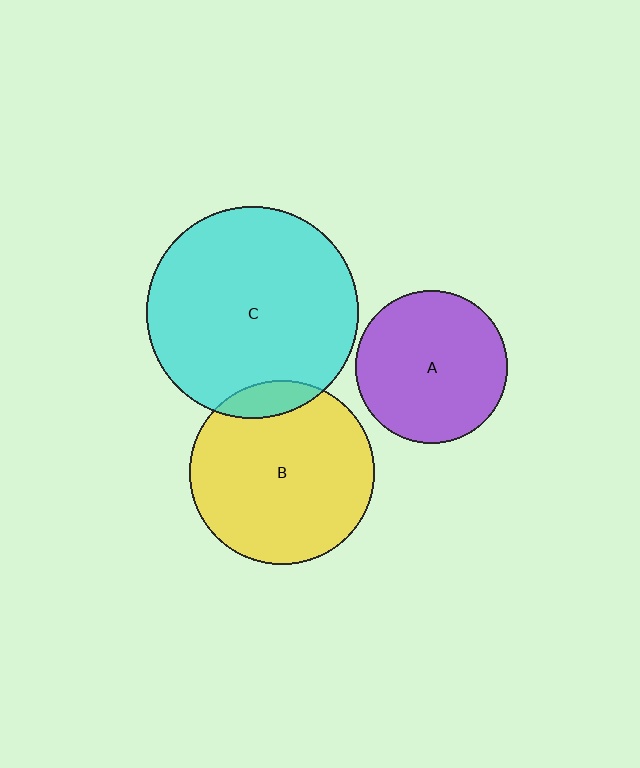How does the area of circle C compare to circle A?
Approximately 1.9 times.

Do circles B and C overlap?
Yes.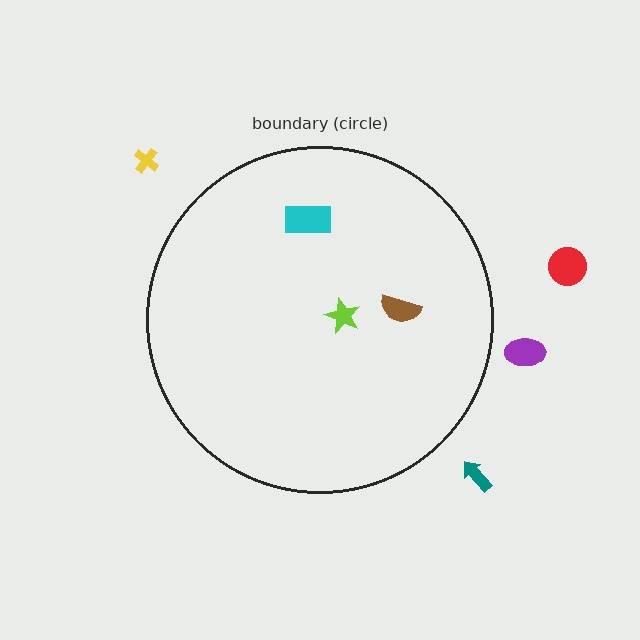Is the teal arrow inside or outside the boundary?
Outside.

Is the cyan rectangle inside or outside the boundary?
Inside.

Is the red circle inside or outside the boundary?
Outside.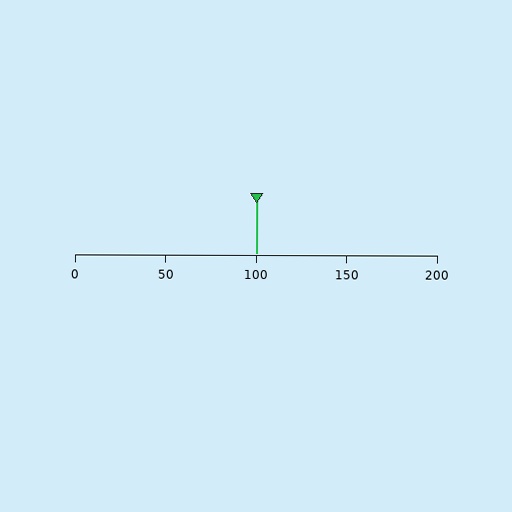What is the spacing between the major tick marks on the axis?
The major ticks are spaced 50 apart.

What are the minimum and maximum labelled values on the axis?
The axis runs from 0 to 200.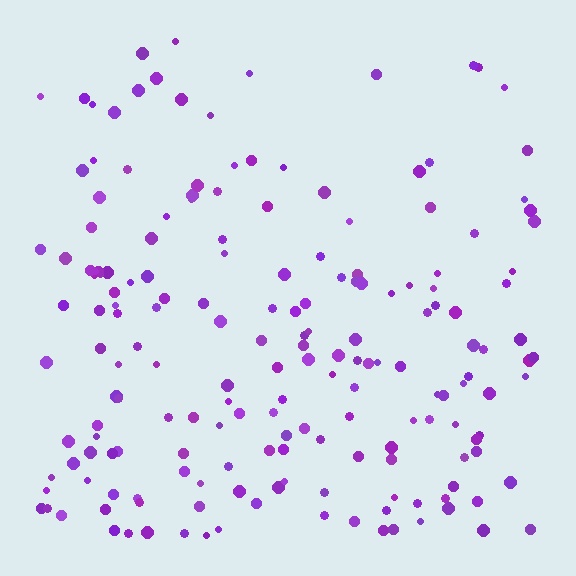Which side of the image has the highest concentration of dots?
The bottom.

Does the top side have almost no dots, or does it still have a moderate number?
Still a moderate number, just noticeably fewer than the bottom.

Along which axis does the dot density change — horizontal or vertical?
Vertical.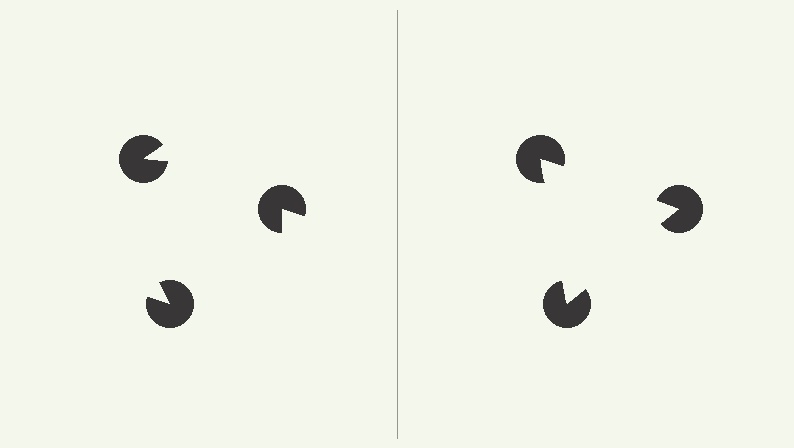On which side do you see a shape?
An illusory triangle appears on the right side. On the left side the wedge cuts are rotated, so no coherent shape forms.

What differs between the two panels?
The pac-man discs are positioned identically on both sides; only the wedge orientations differ. On the right they align to a triangle; on the left they are misaligned.